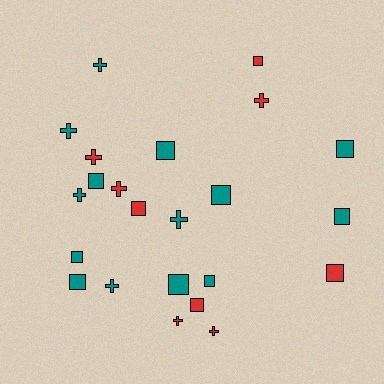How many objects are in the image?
There are 23 objects.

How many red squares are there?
There are 4 red squares.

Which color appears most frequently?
Teal, with 14 objects.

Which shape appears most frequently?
Square, with 13 objects.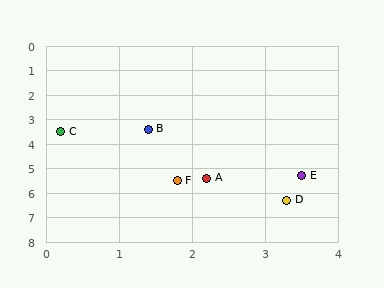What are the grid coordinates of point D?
Point D is at approximately (3.3, 6.3).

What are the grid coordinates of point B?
Point B is at approximately (1.4, 3.4).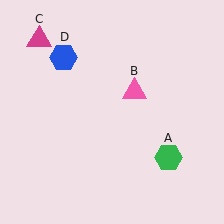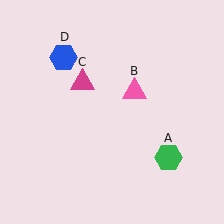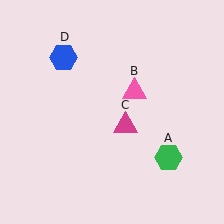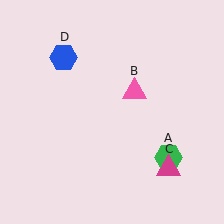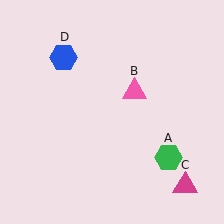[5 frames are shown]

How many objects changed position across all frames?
1 object changed position: magenta triangle (object C).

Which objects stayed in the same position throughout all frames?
Green hexagon (object A) and pink triangle (object B) and blue hexagon (object D) remained stationary.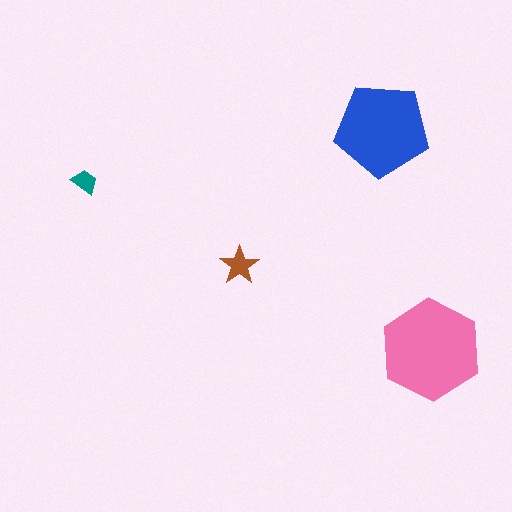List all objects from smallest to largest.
The teal trapezoid, the brown star, the blue pentagon, the pink hexagon.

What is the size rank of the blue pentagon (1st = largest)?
2nd.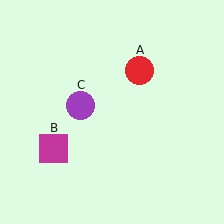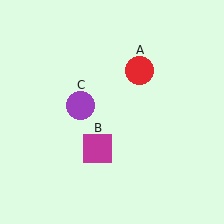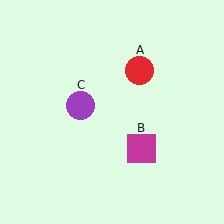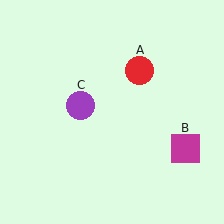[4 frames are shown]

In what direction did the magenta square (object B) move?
The magenta square (object B) moved right.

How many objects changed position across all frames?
1 object changed position: magenta square (object B).